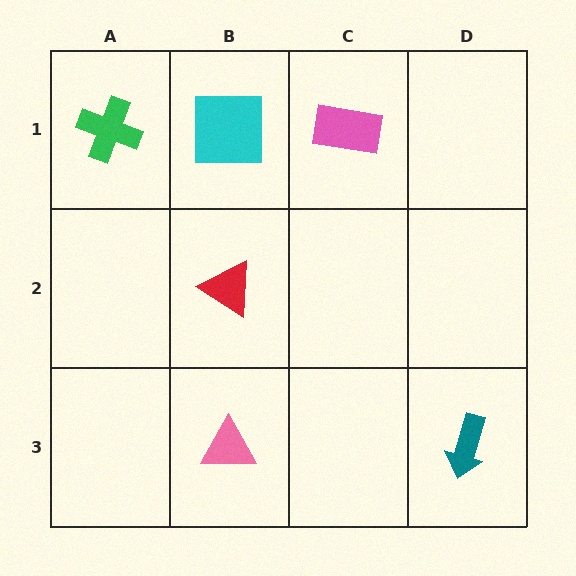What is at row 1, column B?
A cyan square.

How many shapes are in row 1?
3 shapes.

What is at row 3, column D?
A teal arrow.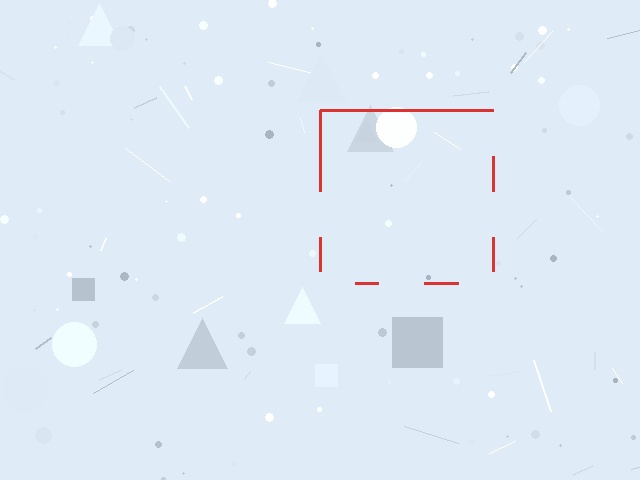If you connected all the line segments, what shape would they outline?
They would outline a square.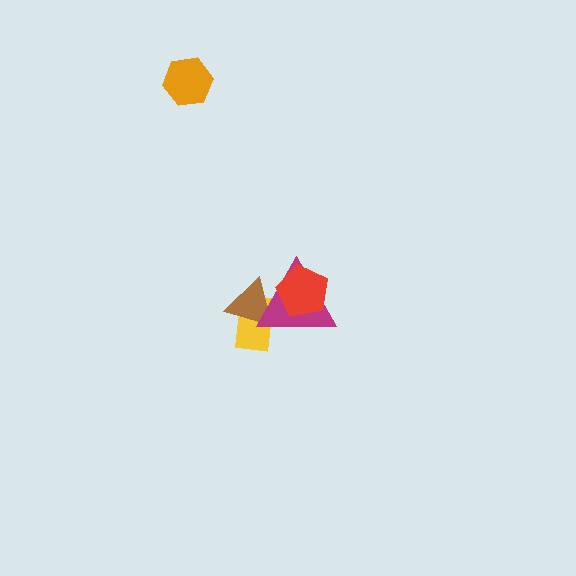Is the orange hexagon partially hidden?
No, no other shape covers it.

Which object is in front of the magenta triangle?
The red pentagon is in front of the magenta triangle.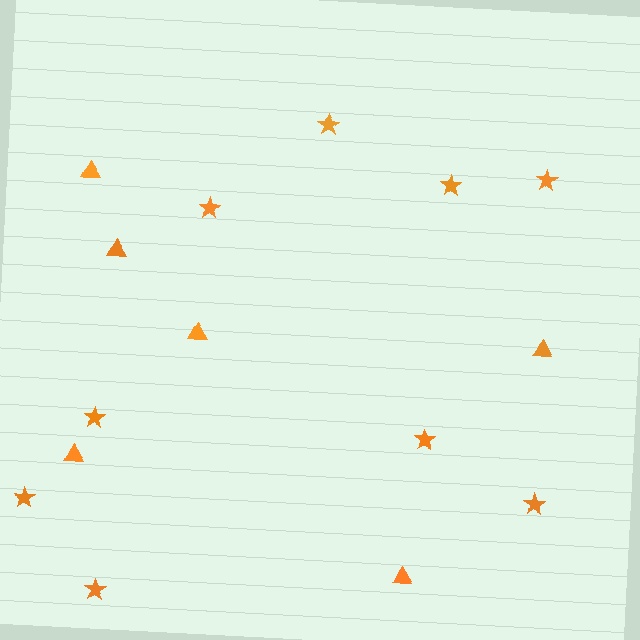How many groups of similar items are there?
There are 2 groups: one group of stars (9) and one group of triangles (6).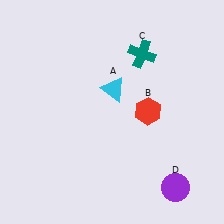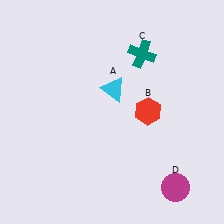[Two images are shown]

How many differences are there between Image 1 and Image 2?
There is 1 difference between the two images.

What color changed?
The circle (D) changed from purple in Image 1 to magenta in Image 2.